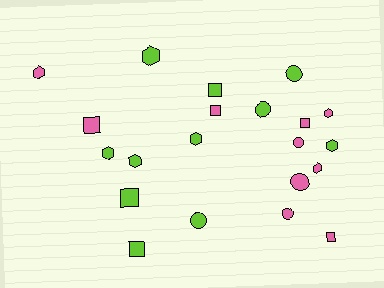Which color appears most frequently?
Lime, with 11 objects.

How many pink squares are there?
There are 4 pink squares.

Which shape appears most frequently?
Hexagon, with 8 objects.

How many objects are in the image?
There are 21 objects.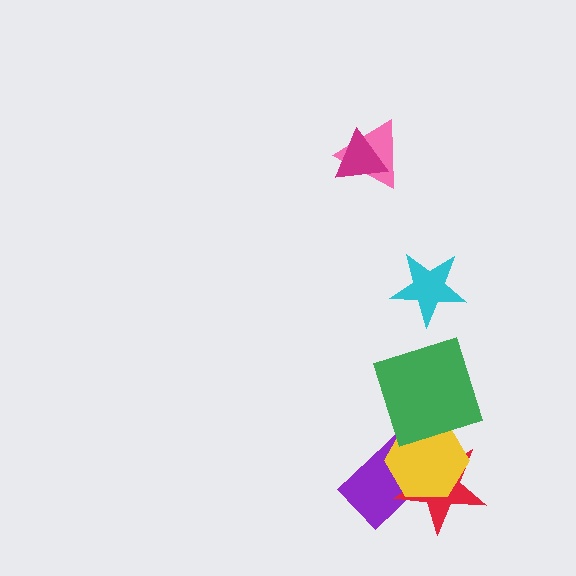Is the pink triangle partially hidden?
Yes, it is partially covered by another shape.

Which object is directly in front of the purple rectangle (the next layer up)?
The red star is directly in front of the purple rectangle.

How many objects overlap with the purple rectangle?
2 objects overlap with the purple rectangle.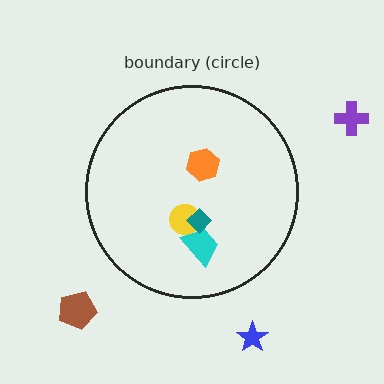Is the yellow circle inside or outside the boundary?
Inside.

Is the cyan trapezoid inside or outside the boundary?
Inside.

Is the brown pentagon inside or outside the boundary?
Outside.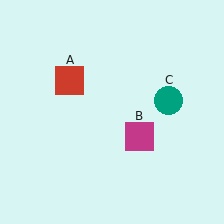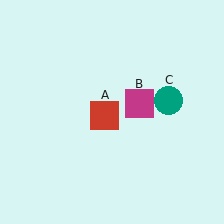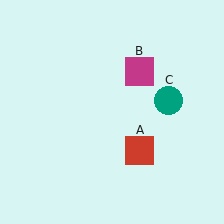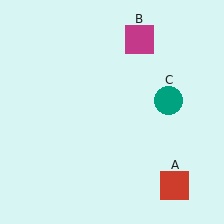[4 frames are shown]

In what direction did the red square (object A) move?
The red square (object A) moved down and to the right.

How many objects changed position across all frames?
2 objects changed position: red square (object A), magenta square (object B).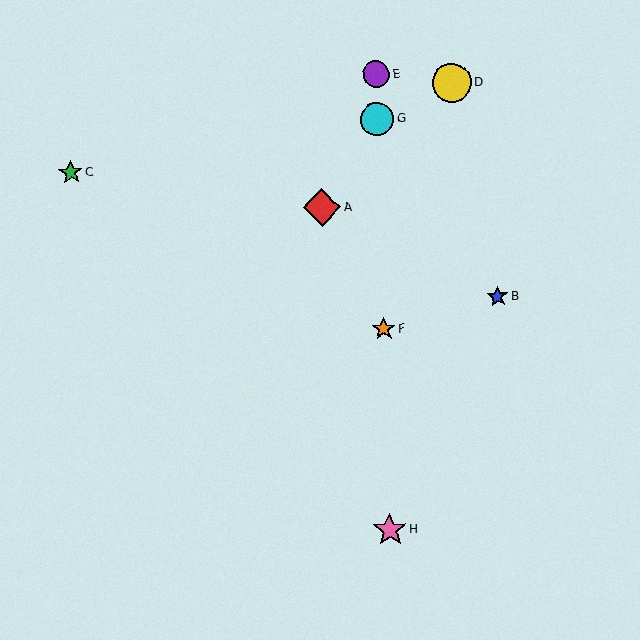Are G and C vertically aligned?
No, G is at x≈377 and C is at x≈71.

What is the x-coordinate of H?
Object H is at x≈390.